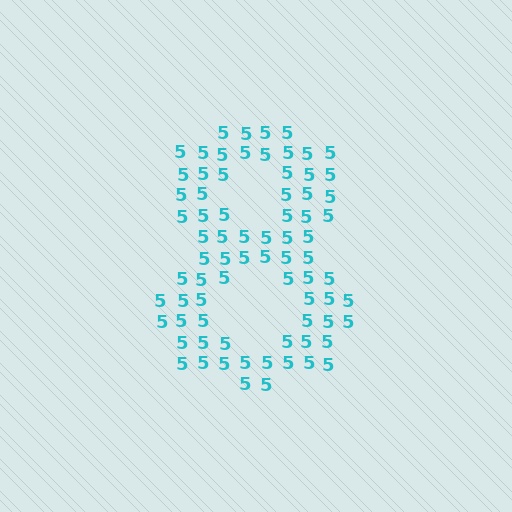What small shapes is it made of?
It is made of small digit 5's.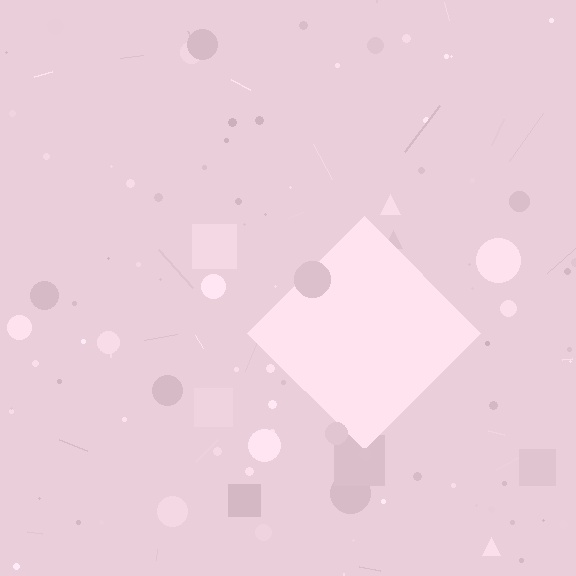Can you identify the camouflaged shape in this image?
The camouflaged shape is a diamond.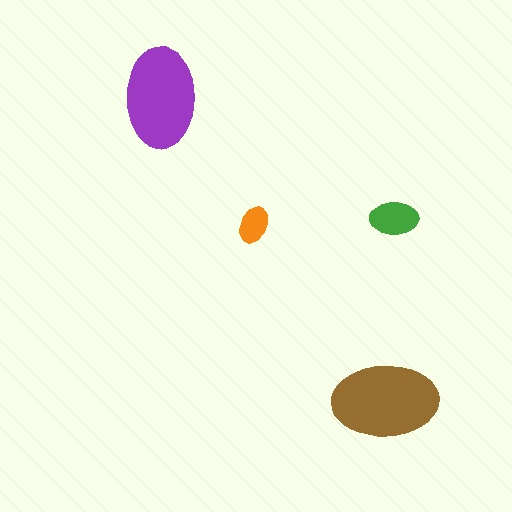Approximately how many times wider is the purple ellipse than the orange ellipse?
About 2.5 times wider.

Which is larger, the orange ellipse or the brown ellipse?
The brown one.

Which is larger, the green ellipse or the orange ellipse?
The green one.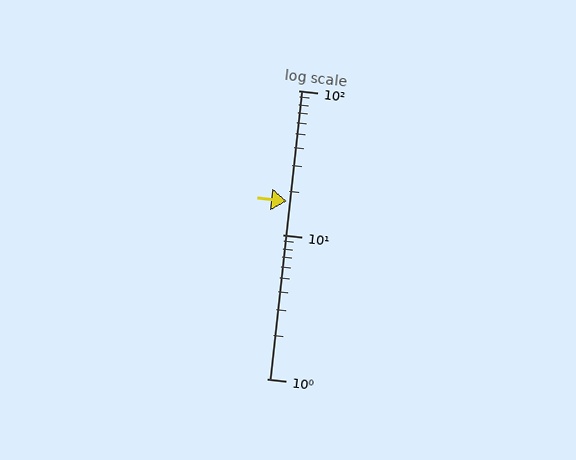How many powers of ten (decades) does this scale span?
The scale spans 2 decades, from 1 to 100.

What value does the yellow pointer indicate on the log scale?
The pointer indicates approximately 17.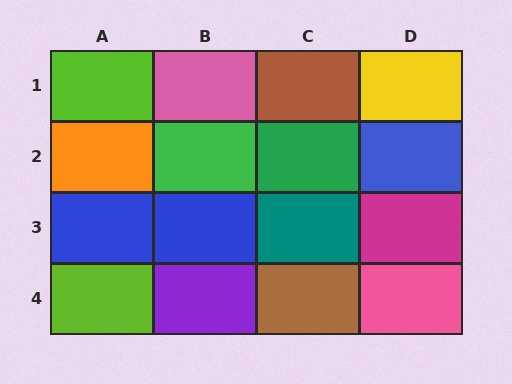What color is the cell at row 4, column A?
Lime.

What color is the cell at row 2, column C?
Green.